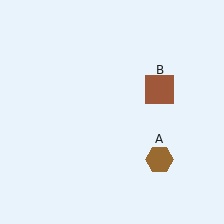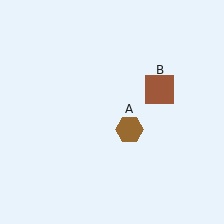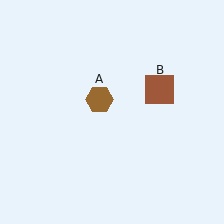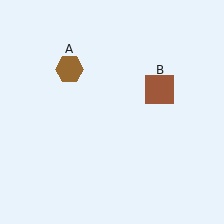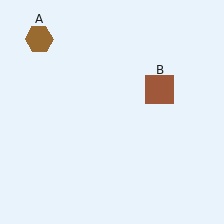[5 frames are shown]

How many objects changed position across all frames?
1 object changed position: brown hexagon (object A).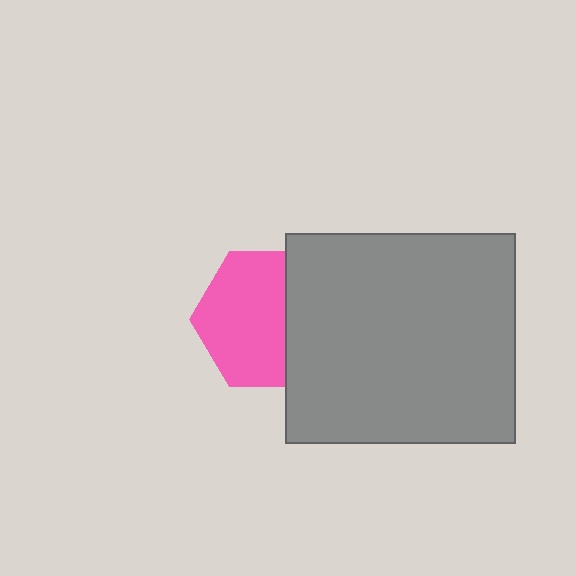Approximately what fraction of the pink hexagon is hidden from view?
Roughly 35% of the pink hexagon is hidden behind the gray rectangle.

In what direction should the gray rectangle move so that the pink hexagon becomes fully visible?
The gray rectangle should move right. That is the shortest direction to clear the overlap and leave the pink hexagon fully visible.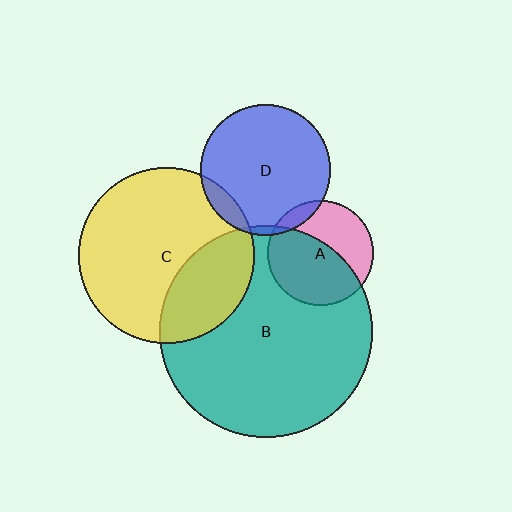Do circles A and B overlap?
Yes.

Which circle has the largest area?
Circle B (teal).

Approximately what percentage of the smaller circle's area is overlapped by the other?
Approximately 60%.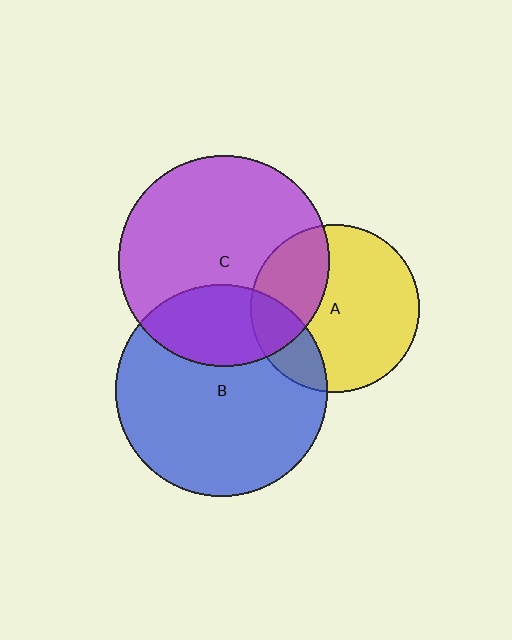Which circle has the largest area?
Circle B (blue).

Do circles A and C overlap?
Yes.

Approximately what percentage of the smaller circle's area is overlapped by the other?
Approximately 30%.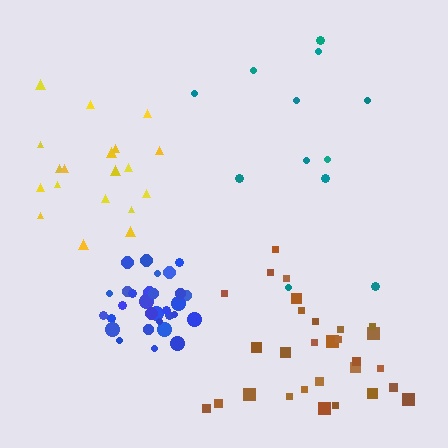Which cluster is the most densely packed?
Blue.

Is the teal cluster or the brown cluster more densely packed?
Brown.